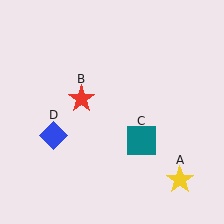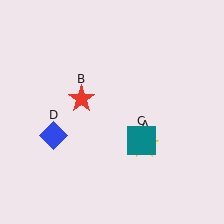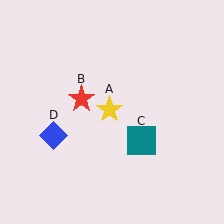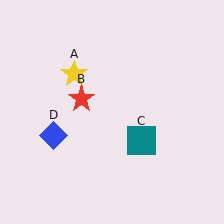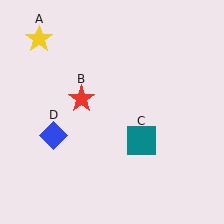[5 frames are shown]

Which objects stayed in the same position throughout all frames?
Red star (object B) and teal square (object C) and blue diamond (object D) remained stationary.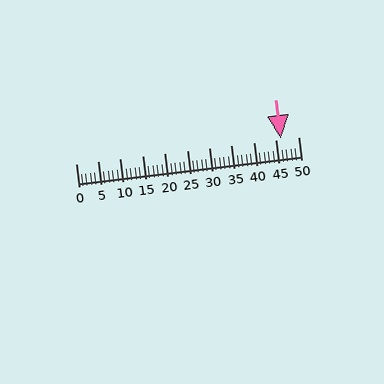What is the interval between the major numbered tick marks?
The major tick marks are spaced 5 units apart.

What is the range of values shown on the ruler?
The ruler shows values from 0 to 50.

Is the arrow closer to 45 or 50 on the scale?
The arrow is closer to 45.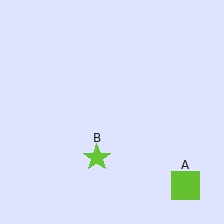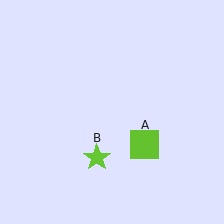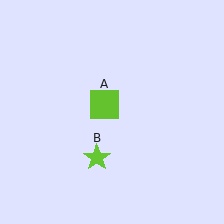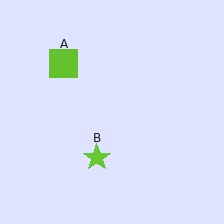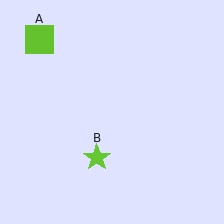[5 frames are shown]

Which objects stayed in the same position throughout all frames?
Lime star (object B) remained stationary.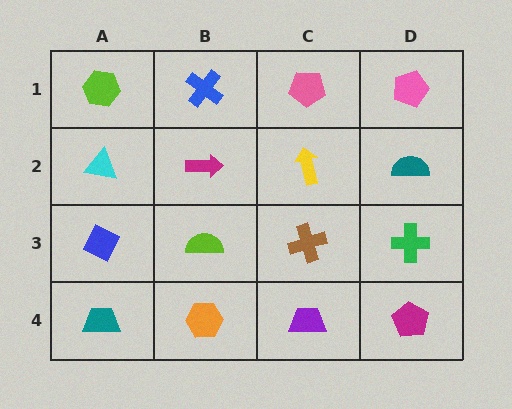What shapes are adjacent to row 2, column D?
A pink pentagon (row 1, column D), a green cross (row 3, column D), a yellow arrow (row 2, column C).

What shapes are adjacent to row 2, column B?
A blue cross (row 1, column B), a lime semicircle (row 3, column B), a cyan triangle (row 2, column A), a yellow arrow (row 2, column C).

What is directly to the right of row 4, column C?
A magenta pentagon.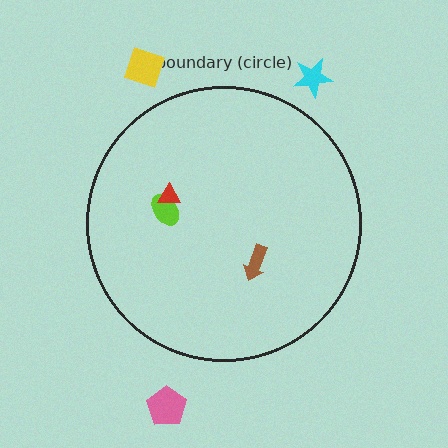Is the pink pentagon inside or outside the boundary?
Outside.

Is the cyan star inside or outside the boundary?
Outside.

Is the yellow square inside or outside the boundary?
Outside.